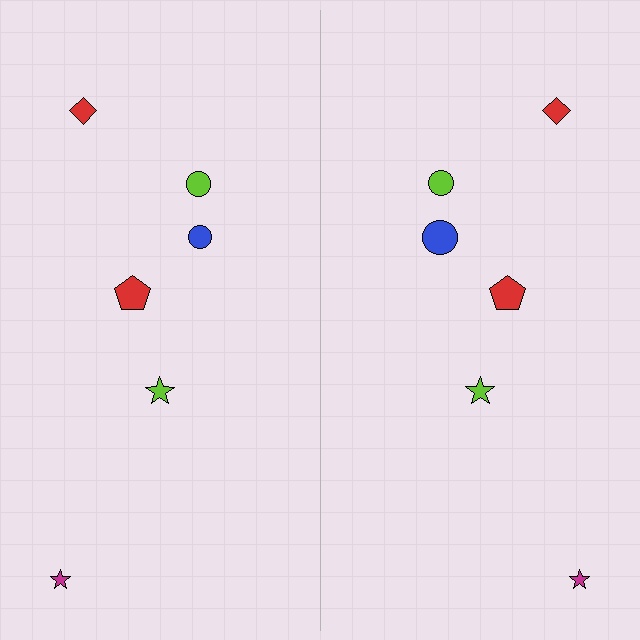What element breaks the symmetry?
The blue circle on the right side has a different size than its mirror counterpart.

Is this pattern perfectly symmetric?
No, the pattern is not perfectly symmetric. The blue circle on the right side has a different size than its mirror counterpart.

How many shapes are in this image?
There are 12 shapes in this image.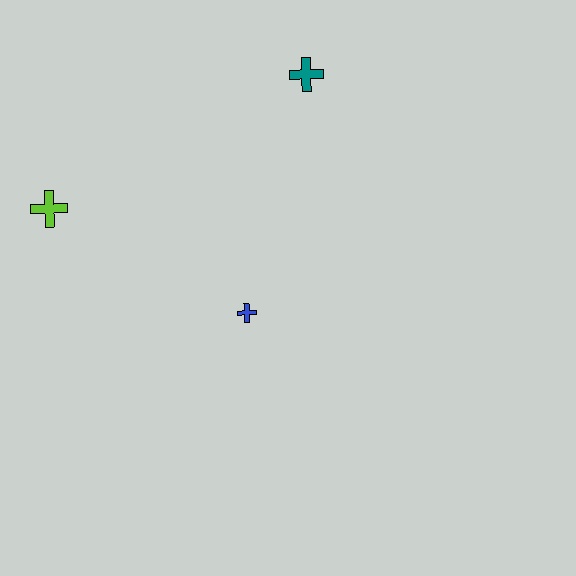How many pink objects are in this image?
There are no pink objects.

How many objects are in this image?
There are 3 objects.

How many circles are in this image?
There are no circles.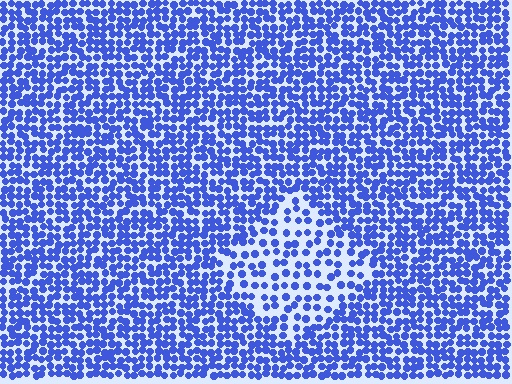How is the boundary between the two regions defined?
The boundary is defined by a change in element density (approximately 1.9x ratio). All elements are the same color, size, and shape.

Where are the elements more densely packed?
The elements are more densely packed outside the diamond boundary.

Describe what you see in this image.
The image contains small blue elements arranged at two different densities. A diamond-shaped region is visible where the elements are less densely packed than the surrounding area.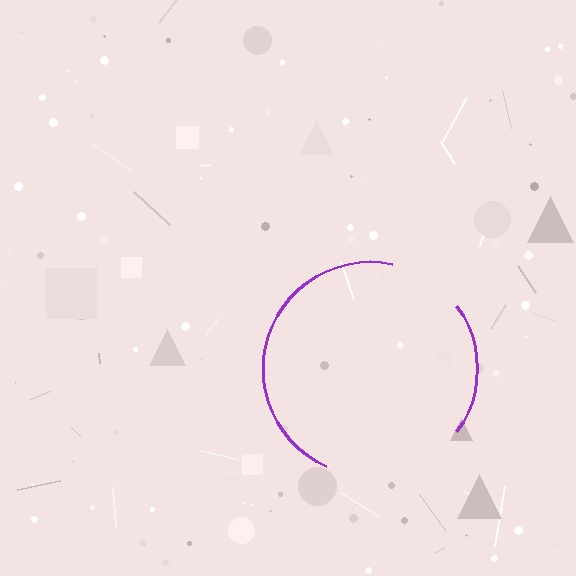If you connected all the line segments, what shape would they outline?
They would outline a circle.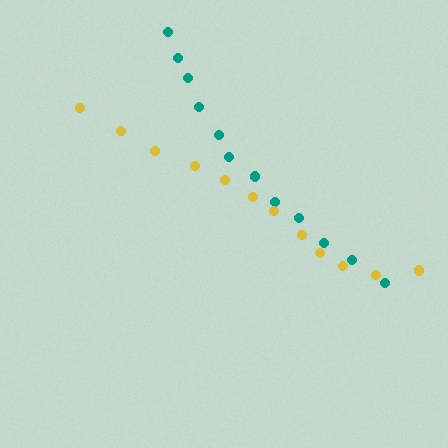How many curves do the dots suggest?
There are 2 distinct paths.